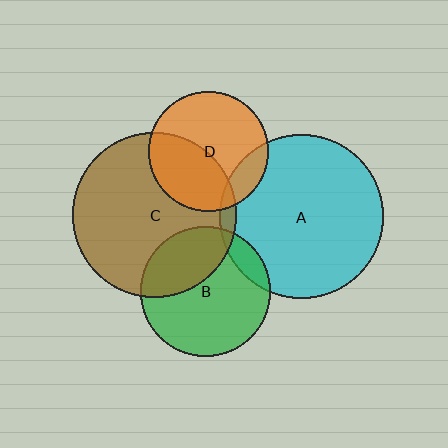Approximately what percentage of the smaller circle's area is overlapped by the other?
Approximately 10%.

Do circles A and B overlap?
Yes.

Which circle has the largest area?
Circle C (brown).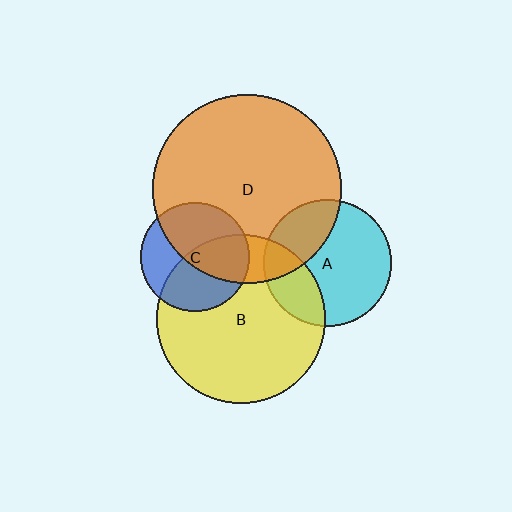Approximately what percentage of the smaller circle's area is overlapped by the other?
Approximately 25%.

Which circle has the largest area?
Circle D (orange).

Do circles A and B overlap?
Yes.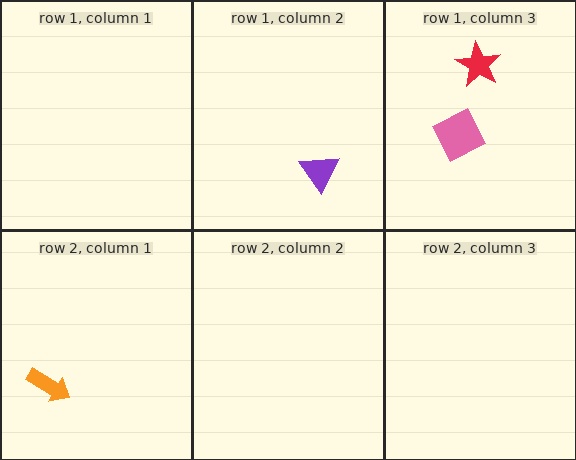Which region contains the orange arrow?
The row 2, column 1 region.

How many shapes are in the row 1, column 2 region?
1.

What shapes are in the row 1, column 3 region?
The pink square, the red star.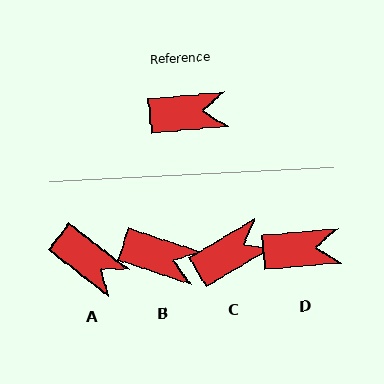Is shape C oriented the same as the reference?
No, it is off by about 26 degrees.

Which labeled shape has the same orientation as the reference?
D.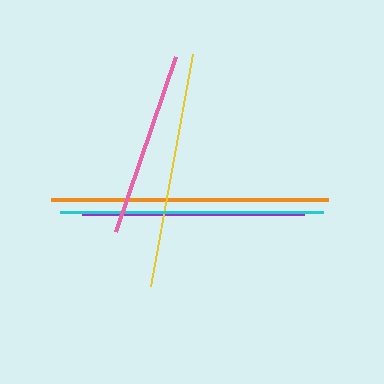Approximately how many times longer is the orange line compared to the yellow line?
The orange line is approximately 1.2 times the length of the yellow line.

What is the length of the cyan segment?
The cyan segment is approximately 263 pixels long.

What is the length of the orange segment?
The orange segment is approximately 277 pixels long.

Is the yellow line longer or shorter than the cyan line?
The cyan line is longer than the yellow line.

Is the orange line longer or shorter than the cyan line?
The orange line is longer than the cyan line.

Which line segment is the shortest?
The pink line is the shortest at approximately 186 pixels.